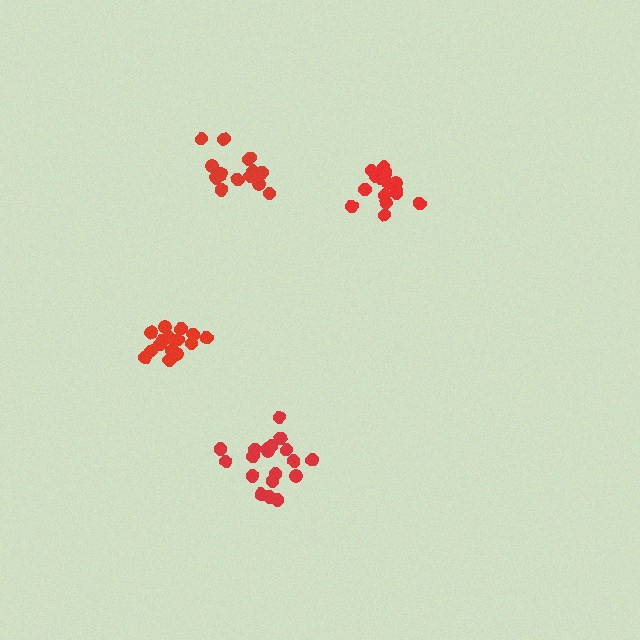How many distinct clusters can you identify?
There are 4 distinct clusters.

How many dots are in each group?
Group 1: 16 dots, Group 2: 19 dots, Group 3: 16 dots, Group 4: 15 dots (66 total).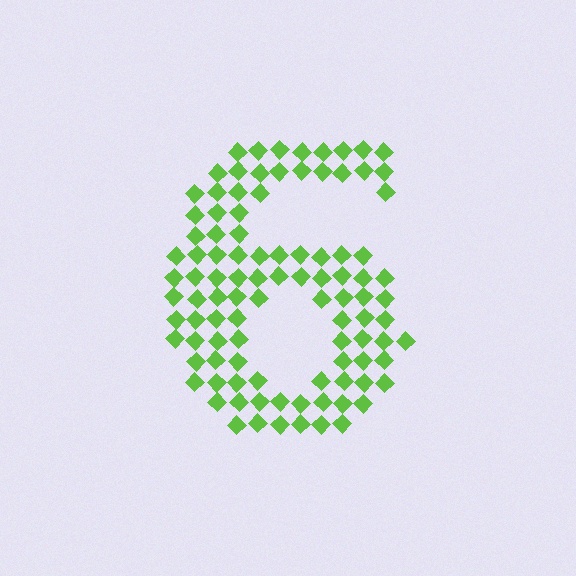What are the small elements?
The small elements are diamonds.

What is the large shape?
The large shape is the digit 6.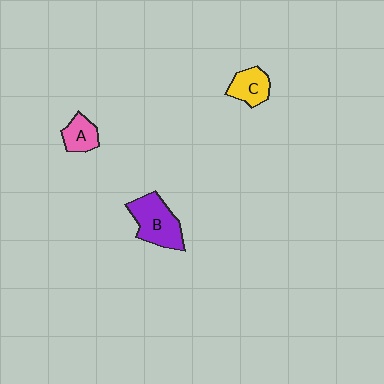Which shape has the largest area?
Shape B (purple).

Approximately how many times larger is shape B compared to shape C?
Approximately 1.7 times.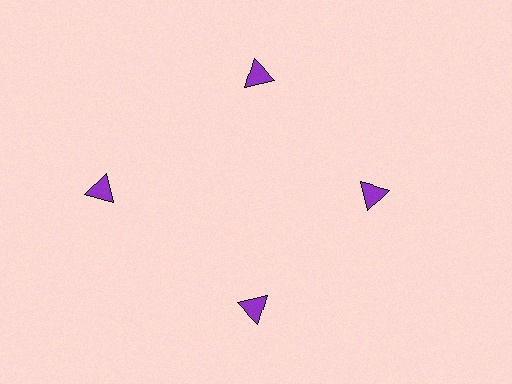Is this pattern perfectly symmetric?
No. The 4 purple triangles are arranged in a ring, but one element near the 9 o'clock position is pushed outward from the center, breaking the 4-fold rotational symmetry.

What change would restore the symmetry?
The symmetry would be restored by moving it inward, back onto the ring so that all 4 triangles sit at equal angles and equal distance from the center.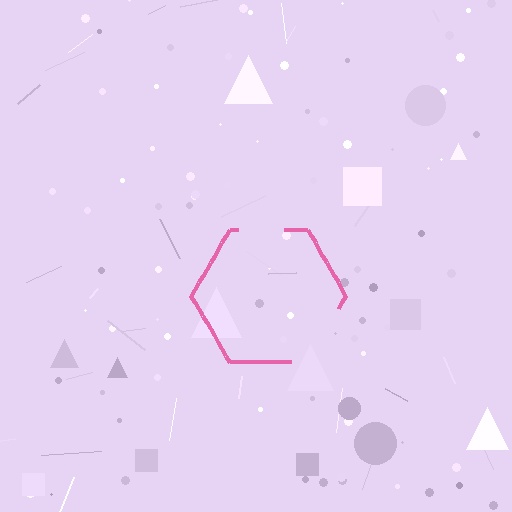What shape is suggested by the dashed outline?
The dashed outline suggests a hexagon.